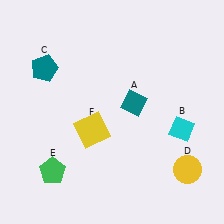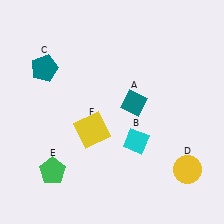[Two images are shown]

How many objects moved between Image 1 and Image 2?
1 object moved between the two images.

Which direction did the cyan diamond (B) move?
The cyan diamond (B) moved left.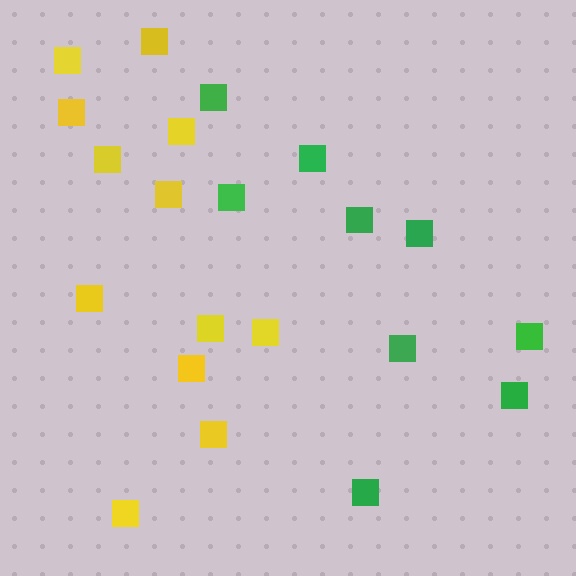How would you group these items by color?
There are 2 groups: one group of green squares (9) and one group of yellow squares (12).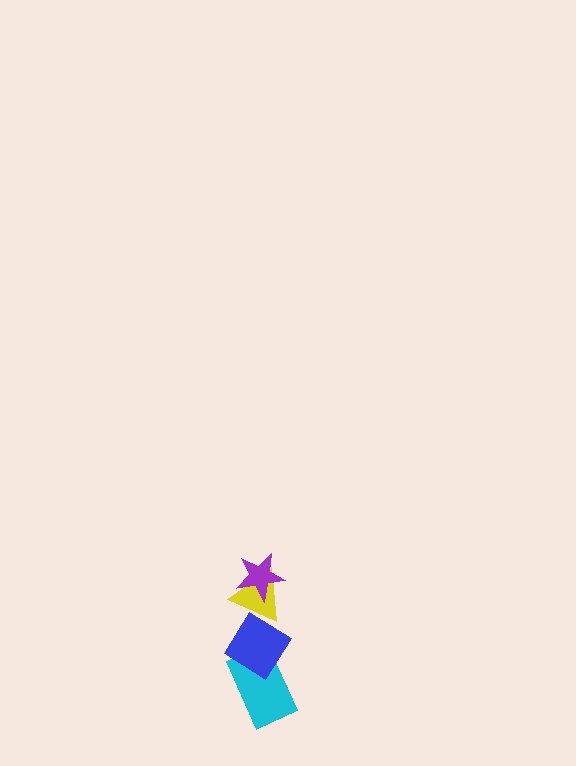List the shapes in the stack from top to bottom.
From top to bottom: the purple star, the yellow triangle, the blue diamond, the cyan rectangle.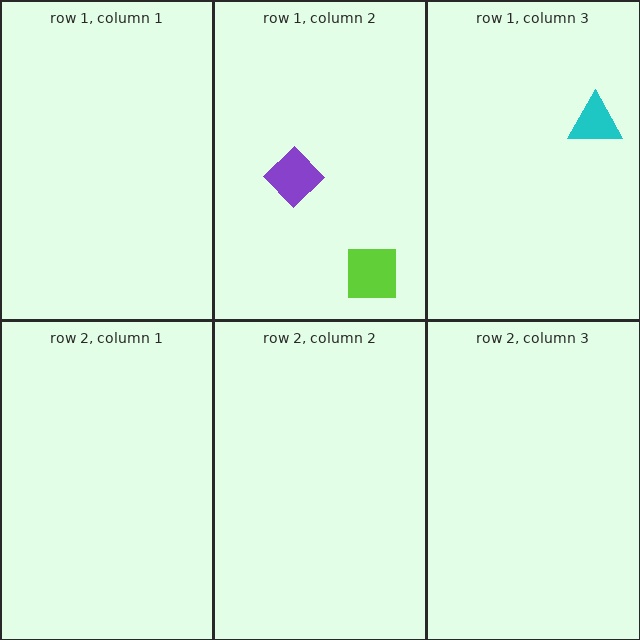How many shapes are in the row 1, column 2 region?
2.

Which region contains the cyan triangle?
The row 1, column 3 region.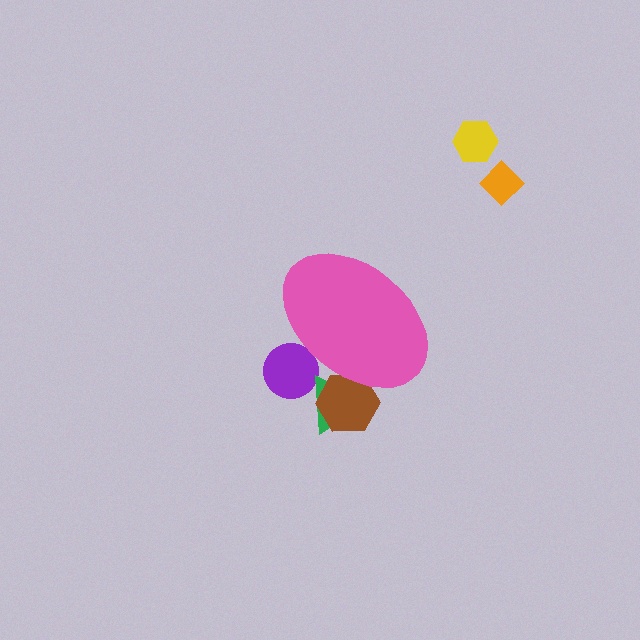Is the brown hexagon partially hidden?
Yes, the brown hexagon is partially hidden behind the pink ellipse.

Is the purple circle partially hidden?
Yes, the purple circle is partially hidden behind the pink ellipse.